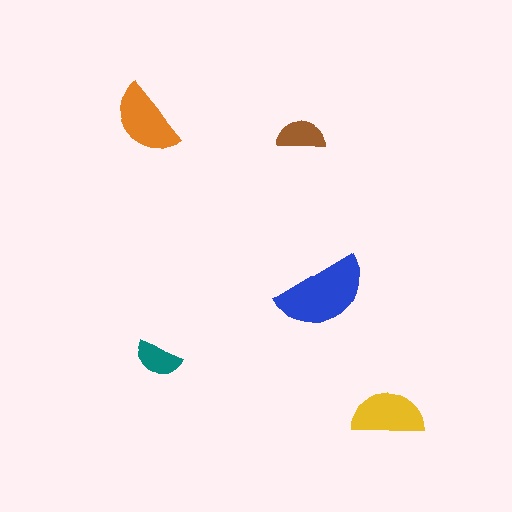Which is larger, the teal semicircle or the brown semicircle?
The brown one.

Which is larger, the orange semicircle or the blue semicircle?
The blue one.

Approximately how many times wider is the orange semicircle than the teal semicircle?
About 1.5 times wider.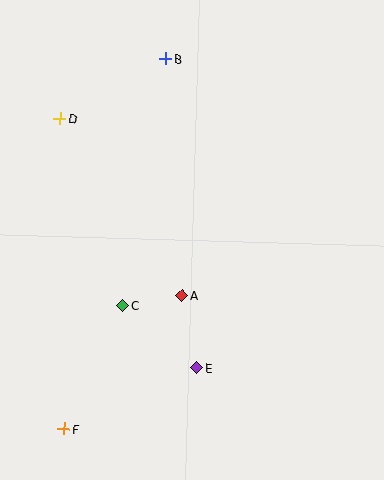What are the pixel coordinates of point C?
Point C is at (123, 306).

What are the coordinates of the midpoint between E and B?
The midpoint between E and B is at (181, 213).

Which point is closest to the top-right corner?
Point B is closest to the top-right corner.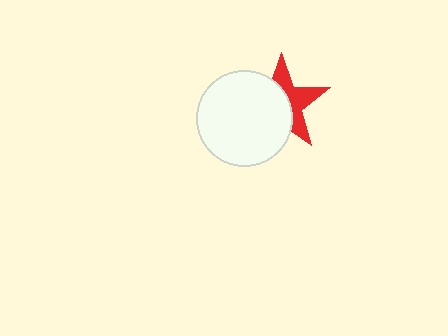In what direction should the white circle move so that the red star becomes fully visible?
The white circle should move toward the lower-left. That is the shortest direction to clear the overlap and leave the red star fully visible.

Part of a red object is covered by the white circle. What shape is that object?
It is a star.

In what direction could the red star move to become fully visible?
The red star could move toward the upper-right. That would shift it out from behind the white circle entirely.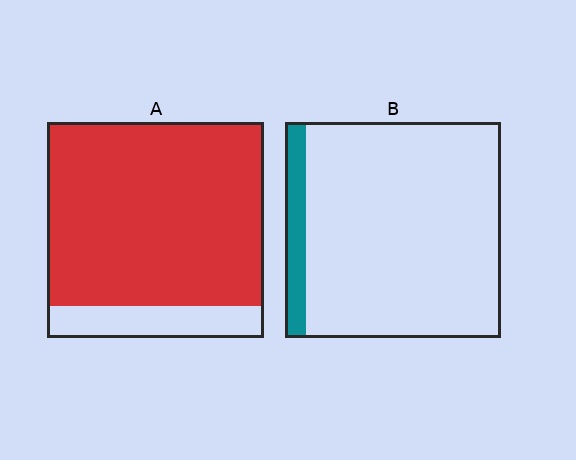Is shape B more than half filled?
No.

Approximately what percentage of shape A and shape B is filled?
A is approximately 85% and B is approximately 10%.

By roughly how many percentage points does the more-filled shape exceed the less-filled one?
By roughly 75 percentage points (A over B).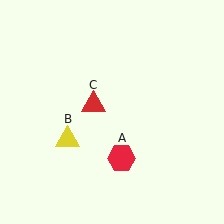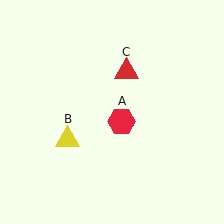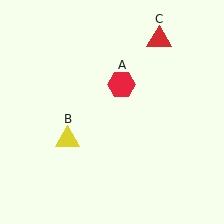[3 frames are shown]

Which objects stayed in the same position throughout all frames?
Yellow triangle (object B) remained stationary.